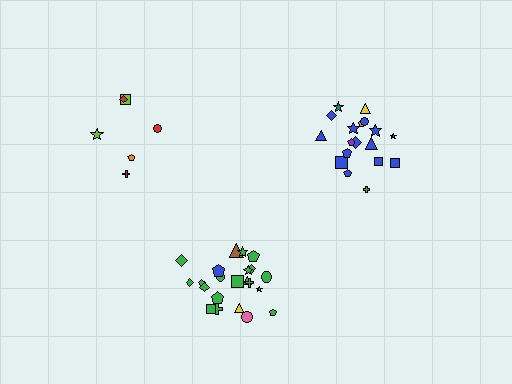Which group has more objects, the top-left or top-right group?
The top-right group.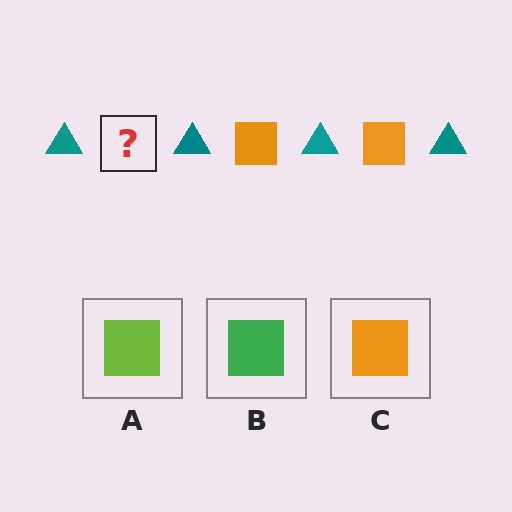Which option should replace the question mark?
Option C.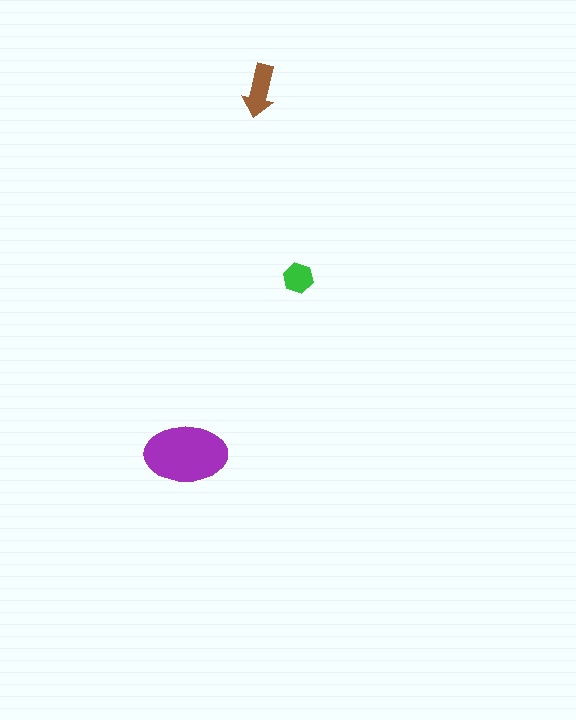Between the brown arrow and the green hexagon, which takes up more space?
The brown arrow.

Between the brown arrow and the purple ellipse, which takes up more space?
The purple ellipse.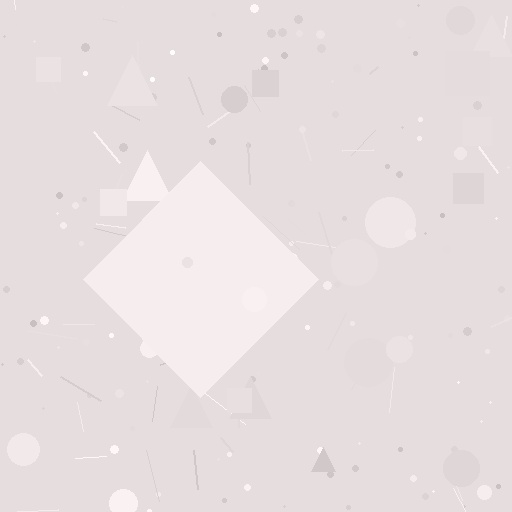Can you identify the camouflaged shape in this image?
The camouflaged shape is a diamond.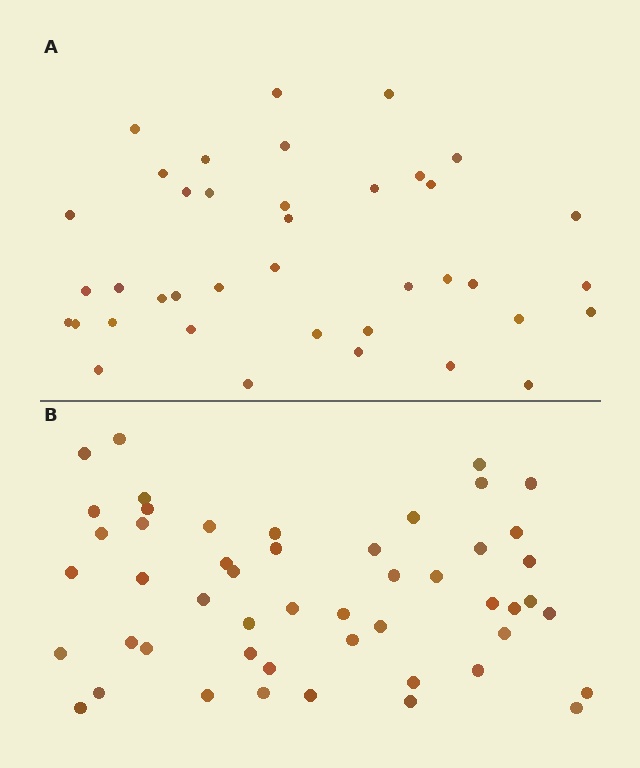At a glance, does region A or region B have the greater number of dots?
Region B (the bottom region) has more dots.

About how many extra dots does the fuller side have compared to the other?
Region B has roughly 12 or so more dots than region A.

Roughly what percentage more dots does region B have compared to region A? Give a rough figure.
About 30% more.